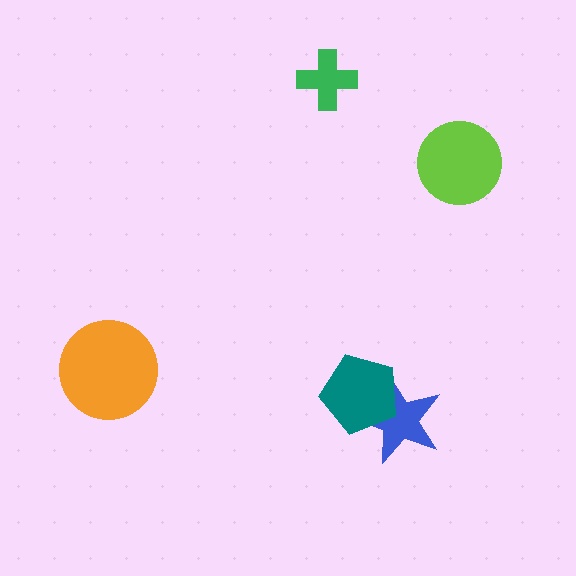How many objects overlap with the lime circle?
0 objects overlap with the lime circle.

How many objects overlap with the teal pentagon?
1 object overlaps with the teal pentagon.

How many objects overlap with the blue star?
1 object overlaps with the blue star.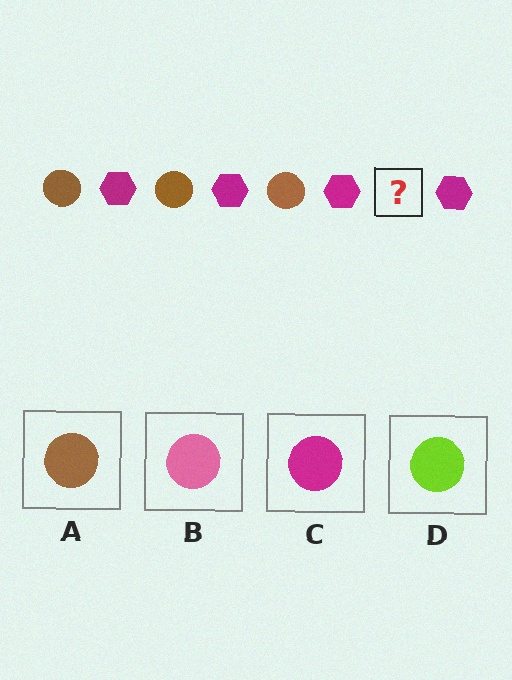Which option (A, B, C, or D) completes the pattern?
A.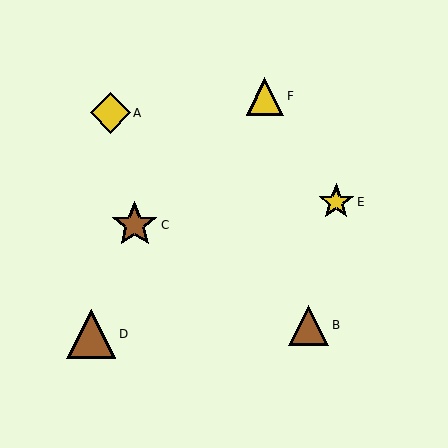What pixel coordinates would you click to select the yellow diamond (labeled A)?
Click at (110, 113) to select the yellow diamond A.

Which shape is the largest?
The brown triangle (labeled D) is the largest.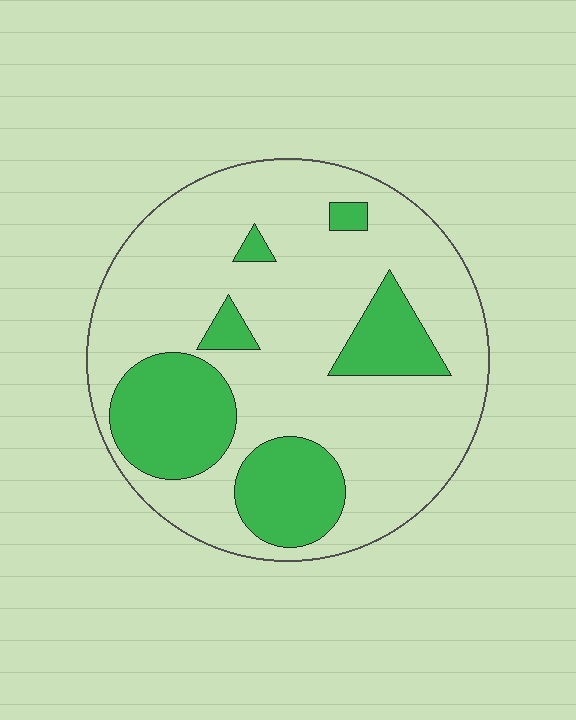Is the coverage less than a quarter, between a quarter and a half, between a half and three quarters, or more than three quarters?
Between a quarter and a half.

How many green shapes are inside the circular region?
6.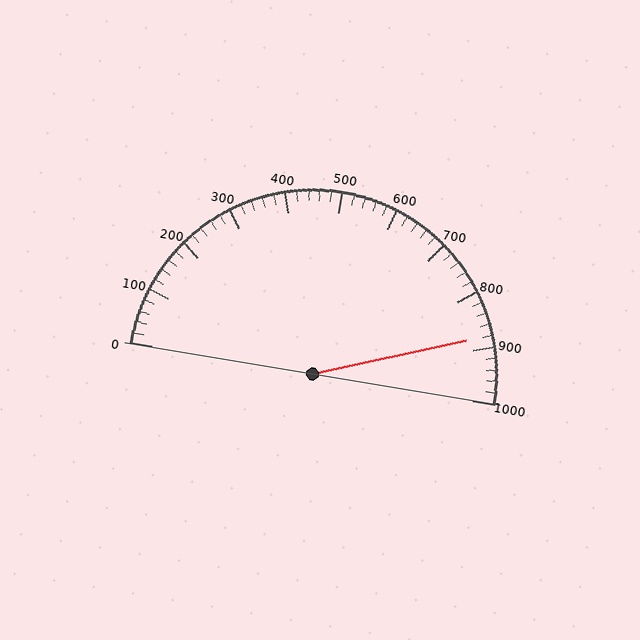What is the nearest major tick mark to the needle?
The nearest major tick mark is 900.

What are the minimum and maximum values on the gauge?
The gauge ranges from 0 to 1000.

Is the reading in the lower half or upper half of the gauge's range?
The reading is in the upper half of the range (0 to 1000).